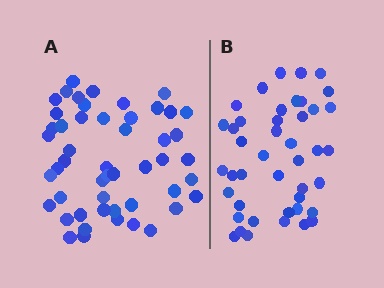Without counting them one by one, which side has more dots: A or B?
Region A (the left region) has more dots.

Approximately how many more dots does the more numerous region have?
Region A has roughly 8 or so more dots than region B.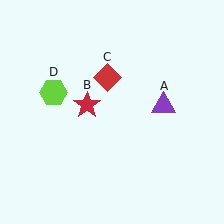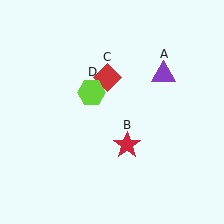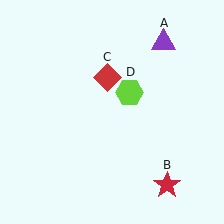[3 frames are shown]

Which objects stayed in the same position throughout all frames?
Red diamond (object C) remained stationary.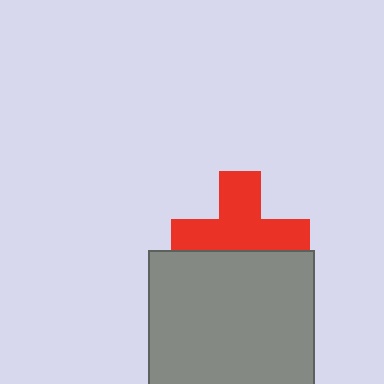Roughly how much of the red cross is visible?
About half of it is visible (roughly 63%).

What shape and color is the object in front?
The object in front is a gray square.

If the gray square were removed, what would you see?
You would see the complete red cross.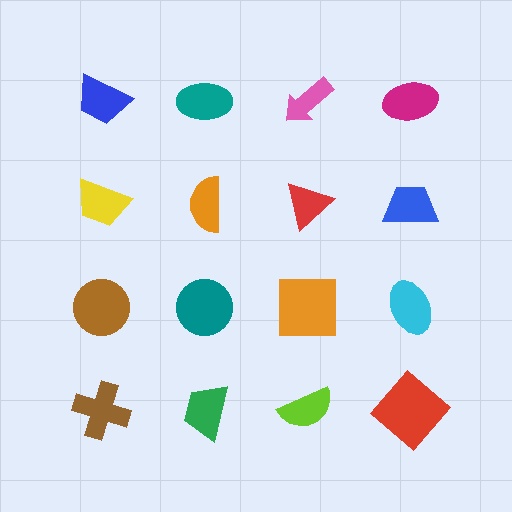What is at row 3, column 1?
A brown circle.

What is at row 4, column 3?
A lime semicircle.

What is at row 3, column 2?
A teal circle.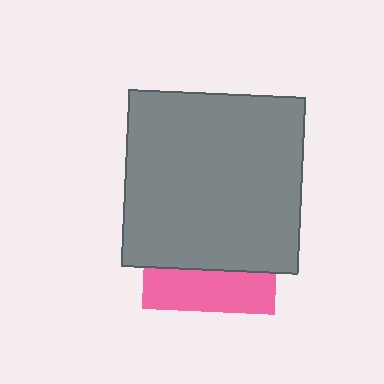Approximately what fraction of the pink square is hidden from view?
Roughly 69% of the pink square is hidden behind the gray square.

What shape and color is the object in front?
The object in front is a gray square.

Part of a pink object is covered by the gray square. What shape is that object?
It is a square.